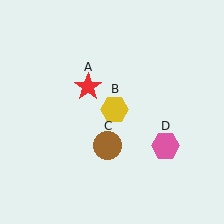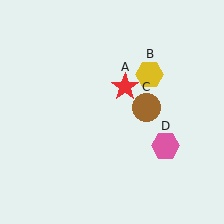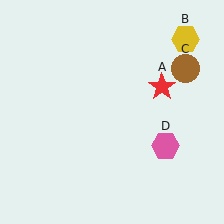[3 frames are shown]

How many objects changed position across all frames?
3 objects changed position: red star (object A), yellow hexagon (object B), brown circle (object C).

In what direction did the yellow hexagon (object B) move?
The yellow hexagon (object B) moved up and to the right.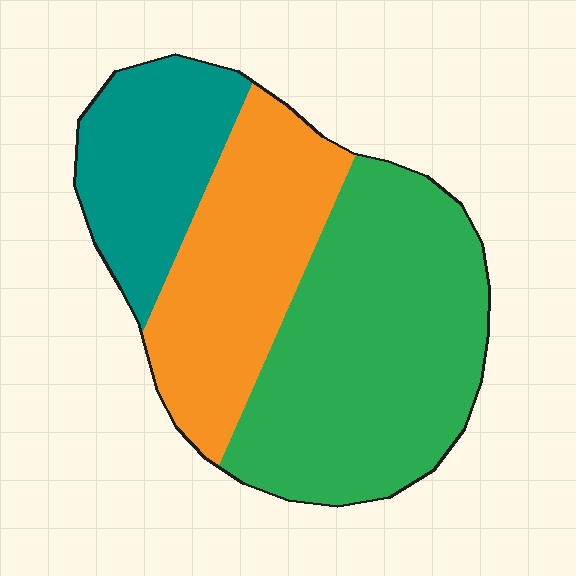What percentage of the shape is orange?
Orange covers roughly 30% of the shape.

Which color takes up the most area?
Green, at roughly 50%.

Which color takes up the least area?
Teal, at roughly 20%.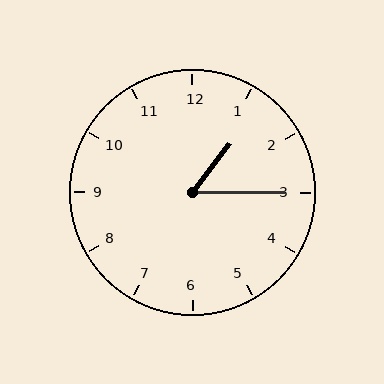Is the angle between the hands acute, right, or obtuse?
It is acute.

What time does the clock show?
1:15.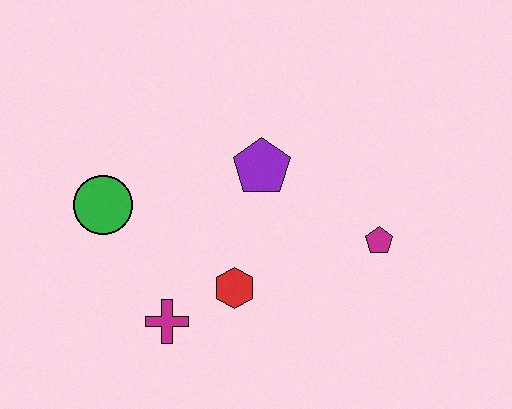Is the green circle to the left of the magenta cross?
Yes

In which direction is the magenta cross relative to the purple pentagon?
The magenta cross is below the purple pentagon.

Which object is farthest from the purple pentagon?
The magenta cross is farthest from the purple pentagon.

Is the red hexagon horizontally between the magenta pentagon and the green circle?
Yes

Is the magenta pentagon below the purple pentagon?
Yes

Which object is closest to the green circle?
The magenta cross is closest to the green circle.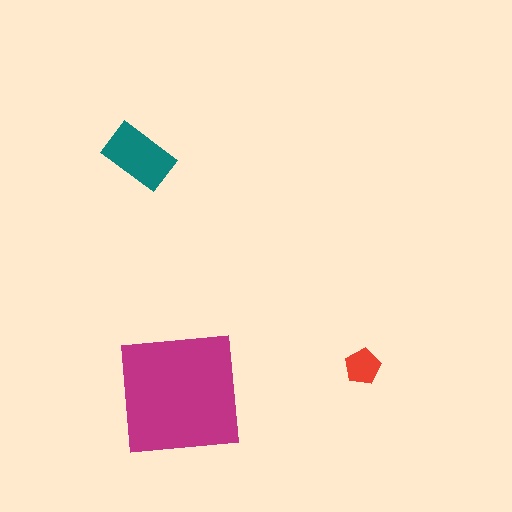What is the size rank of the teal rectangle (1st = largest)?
2nd.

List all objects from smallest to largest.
The red pentagon, the teal rectangle, the magenta square.